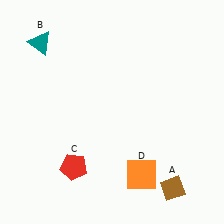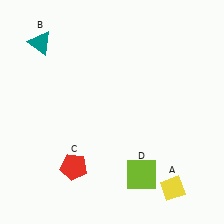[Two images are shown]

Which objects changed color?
A changed from brown to yellow. D changed from orange to lime.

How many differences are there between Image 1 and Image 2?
There are 2 differences between the two images.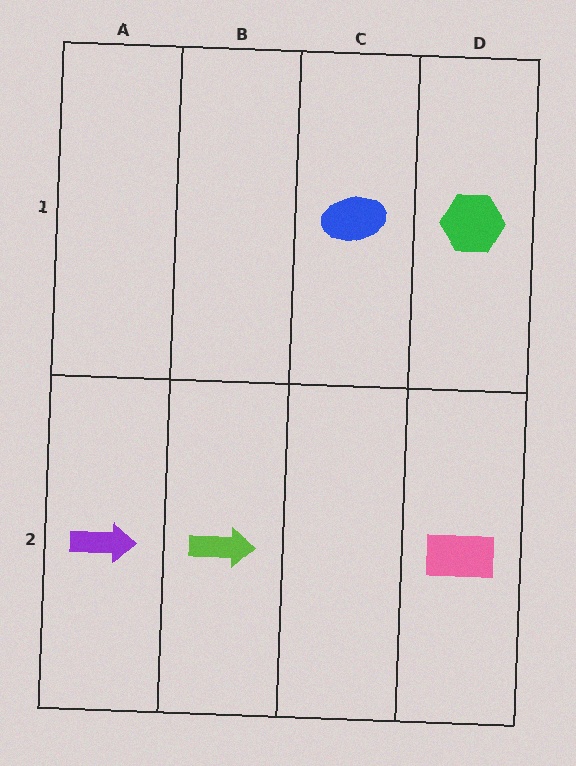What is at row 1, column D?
A green hexagon.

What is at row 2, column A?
A purple arrow.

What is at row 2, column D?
A pink rectangle.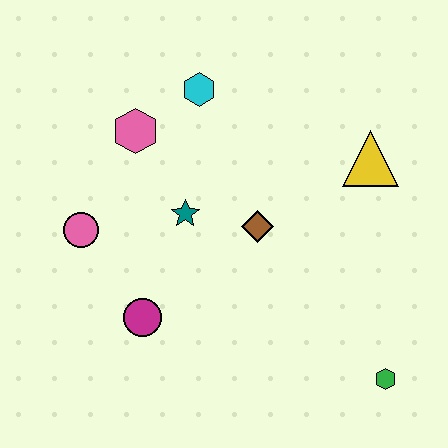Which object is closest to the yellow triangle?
The brown diamond is closest to the yellow triangle.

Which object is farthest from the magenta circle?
The yellow triangle is farthest from the magenta circle.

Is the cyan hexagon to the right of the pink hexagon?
Yes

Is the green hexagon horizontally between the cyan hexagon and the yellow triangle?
No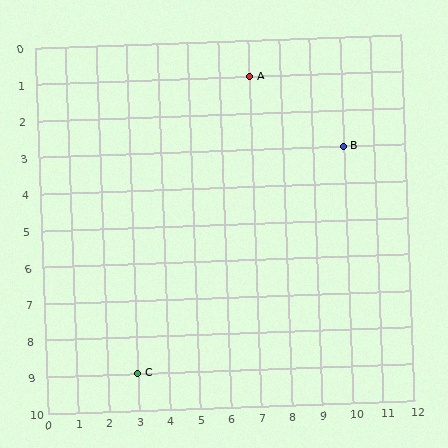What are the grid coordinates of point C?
Point C is at grid coordinates (3, 9).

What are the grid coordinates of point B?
Point B is at grid coordinates (10, 3).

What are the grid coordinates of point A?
Point A is at grid coordinates (7, 1).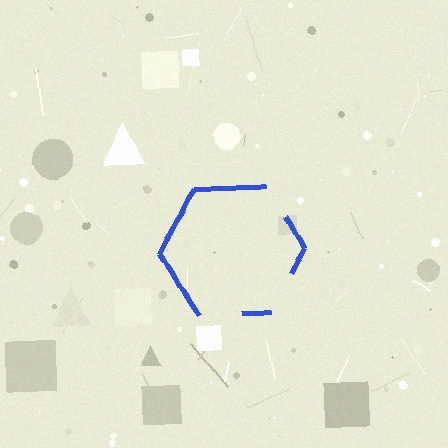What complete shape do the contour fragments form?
The contour fragments form a hexagon.